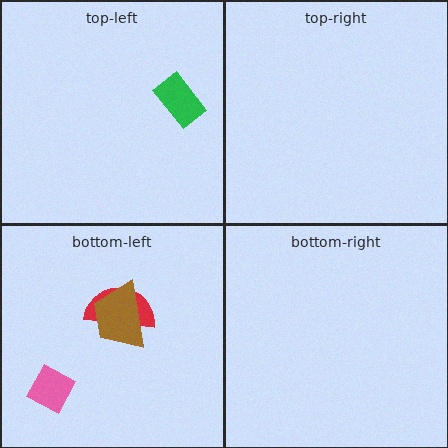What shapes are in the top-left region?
The green rectangle.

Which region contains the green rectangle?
The top-left region.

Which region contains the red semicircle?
The bottom-left region.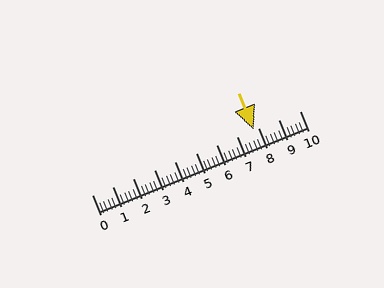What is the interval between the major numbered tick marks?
The major tick marks are spaced 1 units apart.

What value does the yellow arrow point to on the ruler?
The yellow arrow points to approximately 7.8.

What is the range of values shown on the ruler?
The ruler shows values from 0 to 10.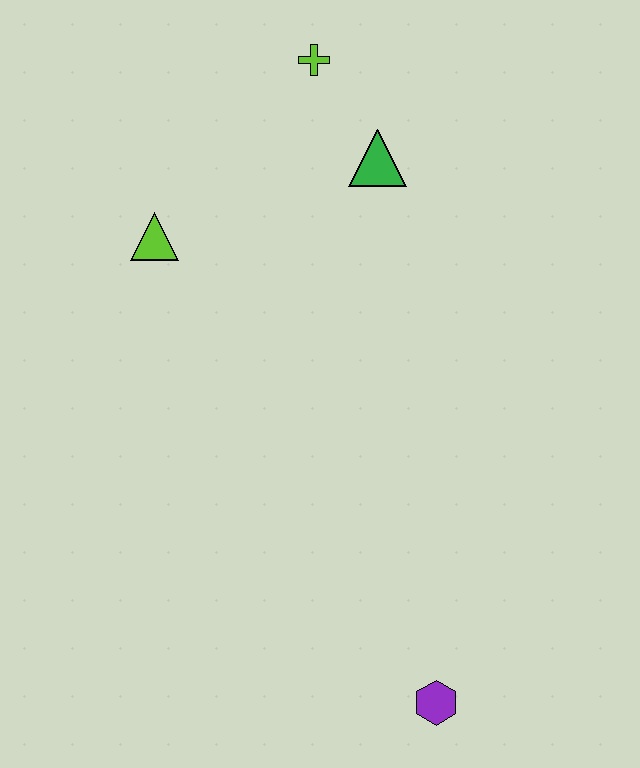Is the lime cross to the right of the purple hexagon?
No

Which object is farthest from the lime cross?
The purple hexagon is farthest from the lime cross.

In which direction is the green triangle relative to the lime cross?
The green triangle is below the lime cross.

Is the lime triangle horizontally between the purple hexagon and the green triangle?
No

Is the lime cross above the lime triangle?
Yes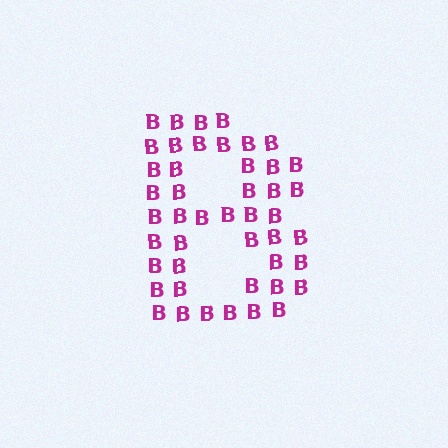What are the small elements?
The small elements are letter B's.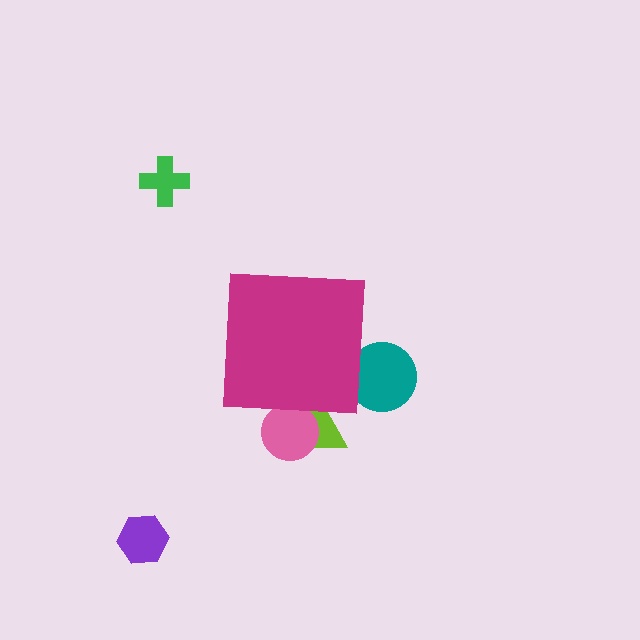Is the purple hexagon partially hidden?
No, the purple hexagon is fully visible.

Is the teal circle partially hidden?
Yes, the teal circle is partially hidden behind the magenta square.